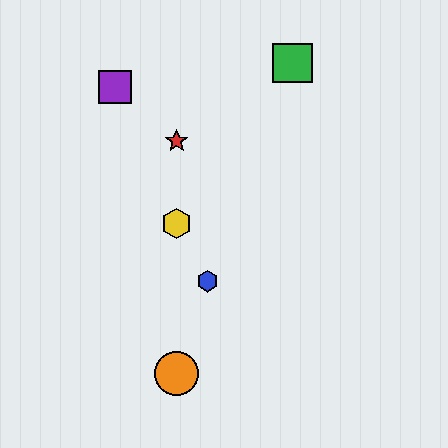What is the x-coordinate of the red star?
The red star is at x≈177.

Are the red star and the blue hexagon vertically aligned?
No, the red star is at x≈177 and the blue hexagon is at x≈207.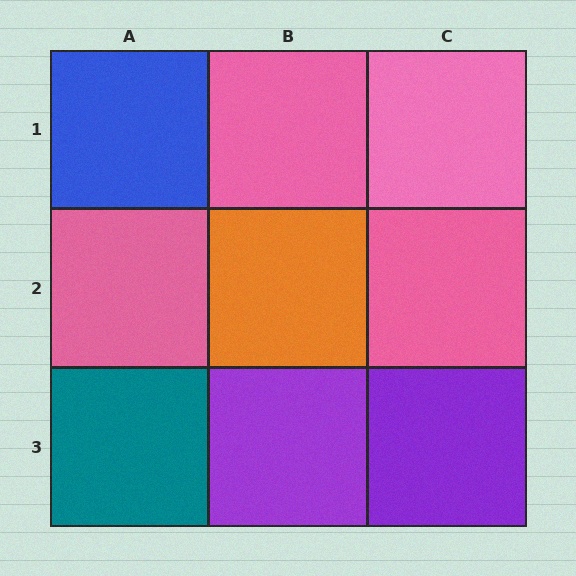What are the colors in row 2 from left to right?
Pink, orange, pink.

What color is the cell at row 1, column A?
Blue.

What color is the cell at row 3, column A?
Teal.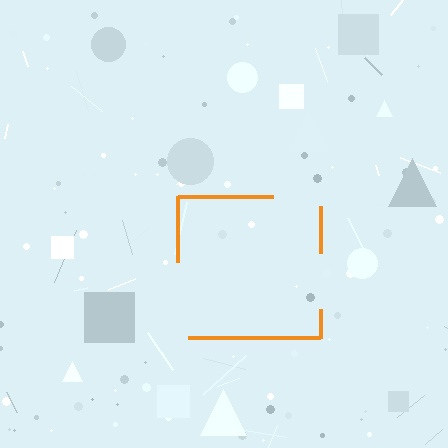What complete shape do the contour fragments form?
The contour fragments form a square.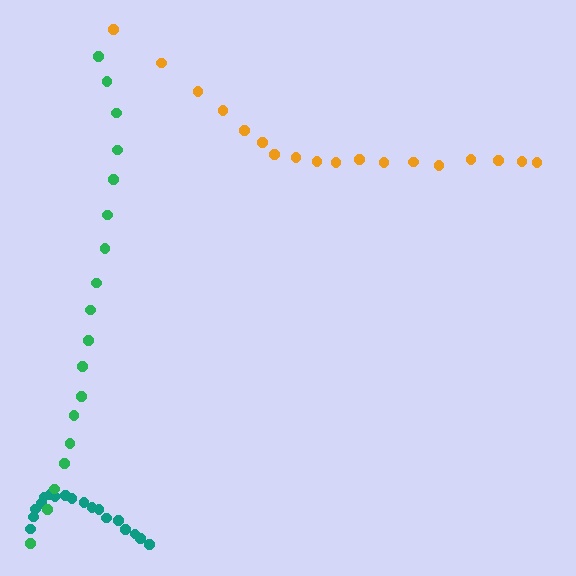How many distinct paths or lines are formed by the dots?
There are 3 distinct paths.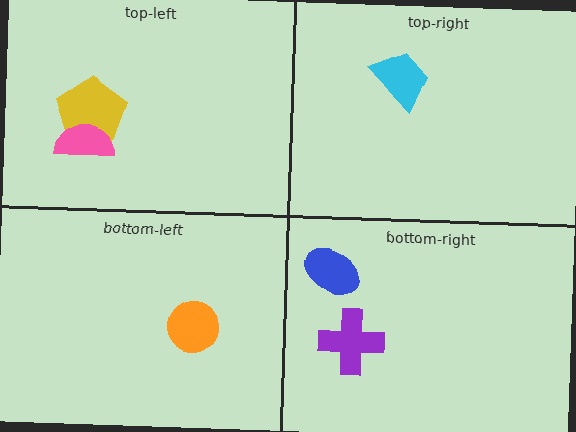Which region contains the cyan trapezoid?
The top-right region.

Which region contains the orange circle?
The bottom-left region.